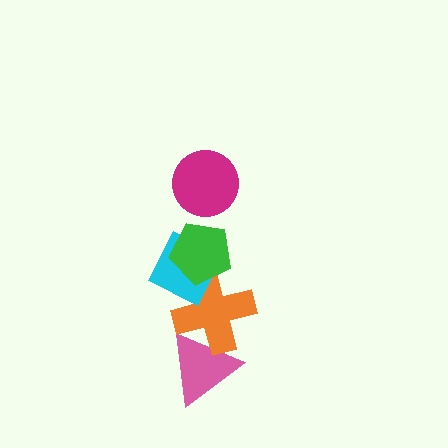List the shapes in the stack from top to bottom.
From top to bottom: the magenta circle, the green pentagon, the cyan diamond, the orange cross, the pink triangle.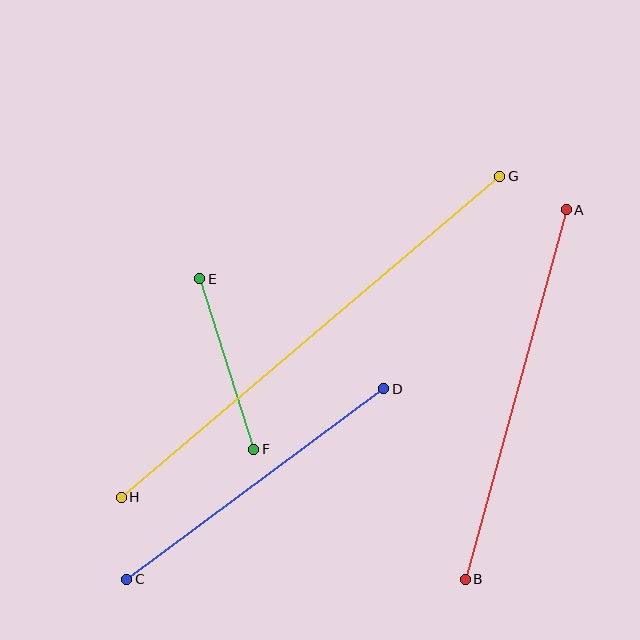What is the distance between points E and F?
The distance is approximately 179 pixels.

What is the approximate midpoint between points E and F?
The midpoint is at approximately (227, 364) pixels.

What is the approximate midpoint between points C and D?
The midpoint is at approximately (255, 484) pixels.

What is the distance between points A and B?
The distance is approximately 383 pixels.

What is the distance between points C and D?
The distance is approximately 320 pixels.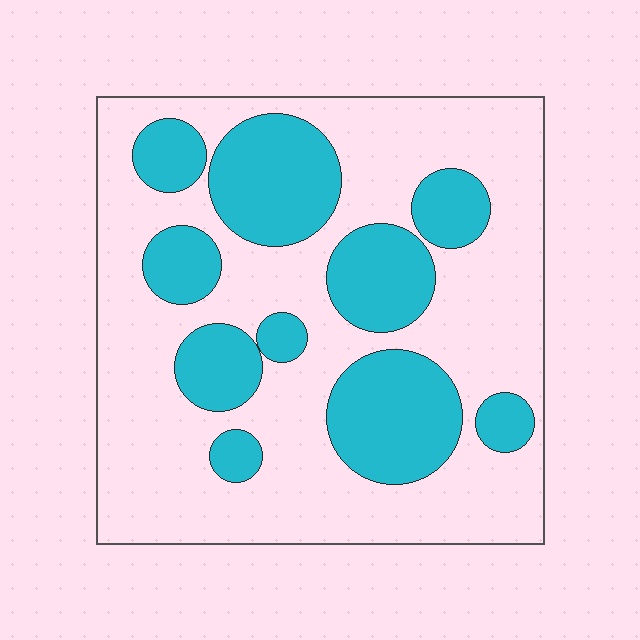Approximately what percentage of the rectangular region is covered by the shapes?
Approximately 35%.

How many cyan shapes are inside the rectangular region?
10.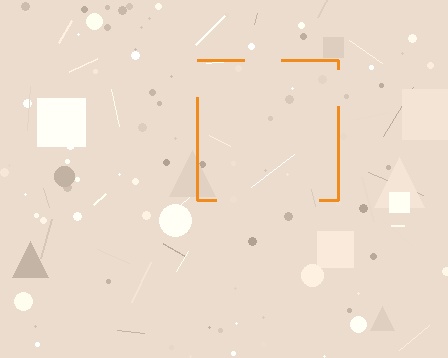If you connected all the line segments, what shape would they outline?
They would outline a square.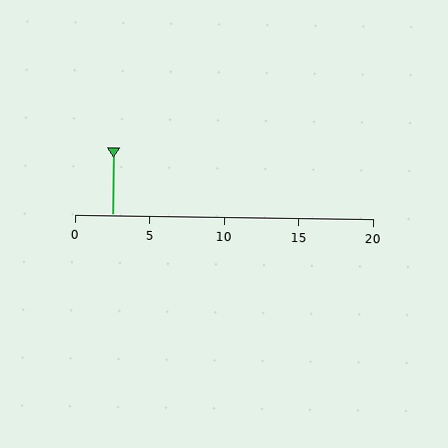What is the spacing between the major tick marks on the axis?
The major ticks are spaced 5 apart.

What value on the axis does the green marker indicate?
The marker indicates approximately 2.5.